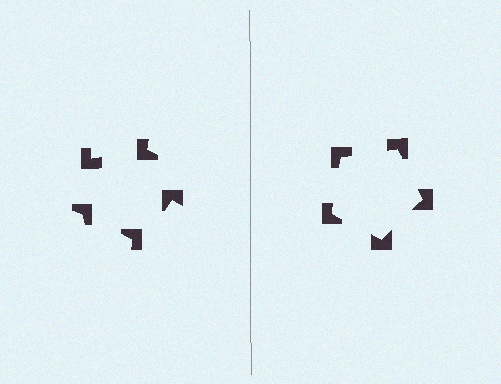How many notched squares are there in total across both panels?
10 — 5 on each side.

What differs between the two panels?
The notched squares are positioned identically on both sides; only the wedge orientations differ. On the right they align to a pentagon; on the left they are misaligned.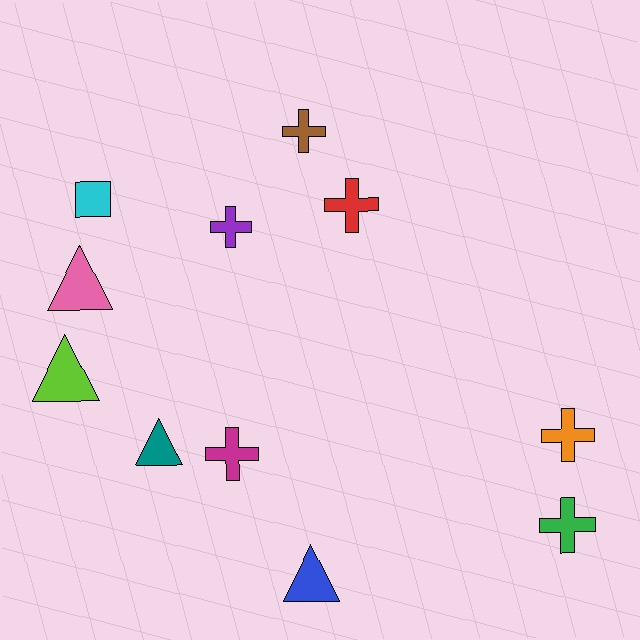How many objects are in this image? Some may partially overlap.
There are 11 objects.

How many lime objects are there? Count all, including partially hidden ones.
There is 1 lime object.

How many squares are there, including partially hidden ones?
There is 1 square.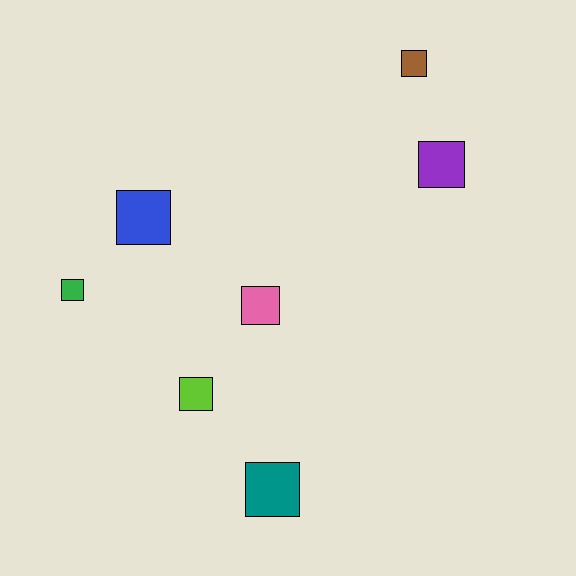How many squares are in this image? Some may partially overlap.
There are 7 squares.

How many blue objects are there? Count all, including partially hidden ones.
There is 1 blue object.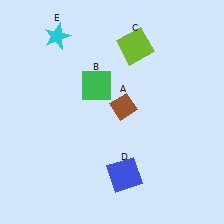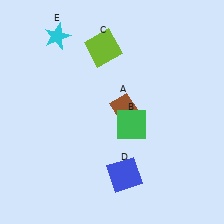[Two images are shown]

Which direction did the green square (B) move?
The green square (B) moved down.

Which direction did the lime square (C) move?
The lime square (C) moved left.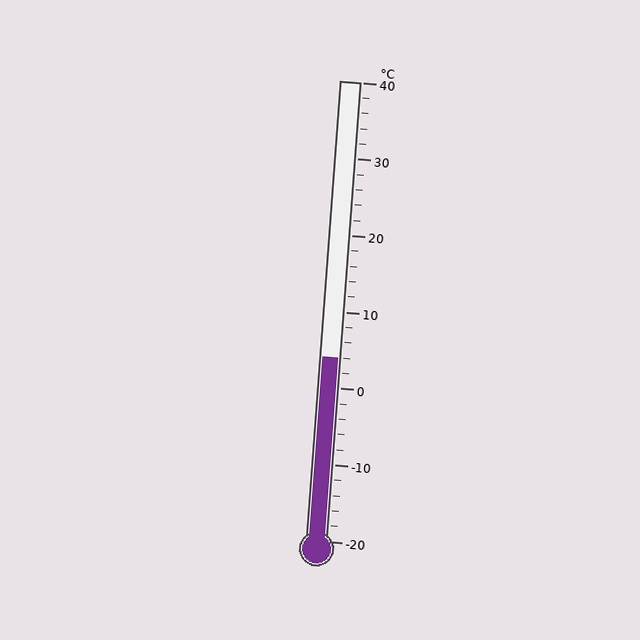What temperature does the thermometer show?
The thermometer shows approximately 4°C.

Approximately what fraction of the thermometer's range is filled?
The thermometer is filled to approximately 40% of its range.